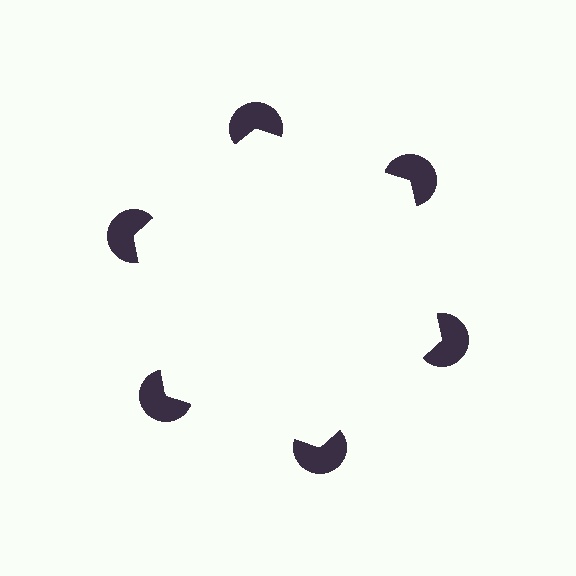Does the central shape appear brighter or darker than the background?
It typically appears slightly brighter than the background, even though no actual brightness change is drawn.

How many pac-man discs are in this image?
There are 6 — one at each vertex of the illusory hexagon.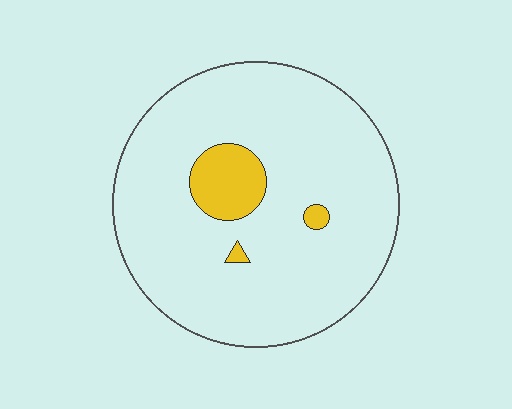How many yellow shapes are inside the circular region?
3.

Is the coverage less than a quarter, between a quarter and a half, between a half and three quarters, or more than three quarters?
Less than a quarter.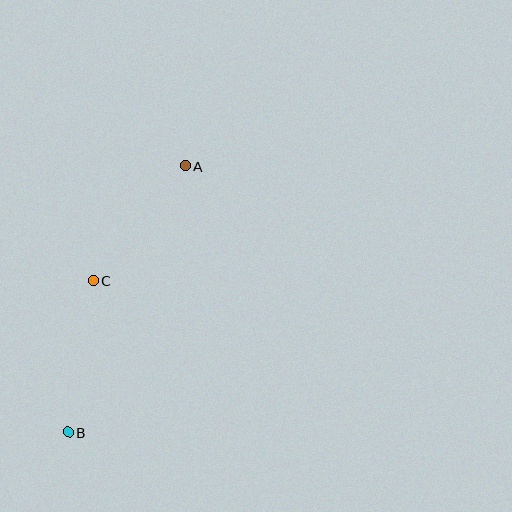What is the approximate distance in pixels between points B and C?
The distance between B and C is approximately 154 pixels.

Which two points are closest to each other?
Points A and C are closest to each other.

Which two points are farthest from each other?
Points A and B are farthest from each other.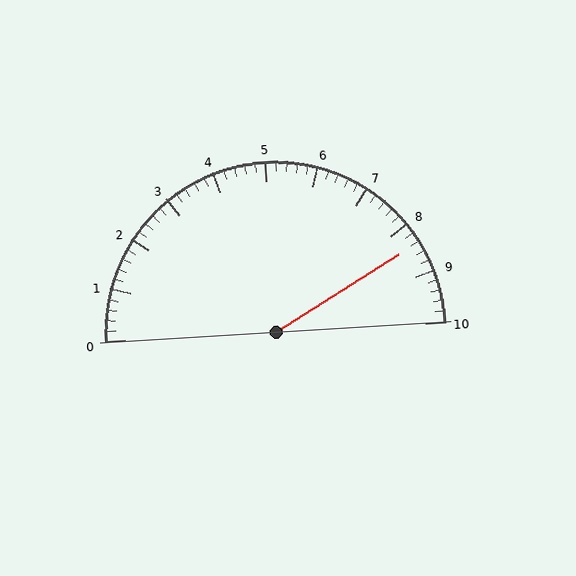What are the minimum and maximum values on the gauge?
The gauge ranges from 0 to 10.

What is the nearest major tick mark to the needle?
The nearest major tick mark is 8.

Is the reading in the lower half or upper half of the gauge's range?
The reading is in the upper half of the range (0 to 10).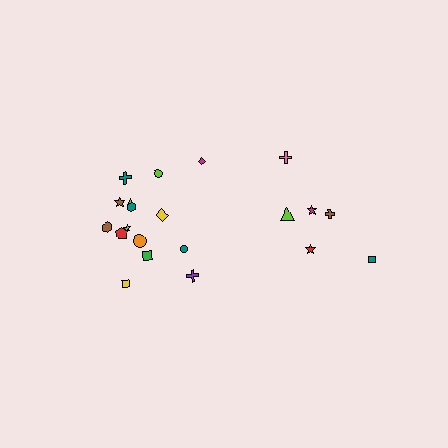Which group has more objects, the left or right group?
The left group.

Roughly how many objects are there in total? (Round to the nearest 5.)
Roughly 20 objects in total.